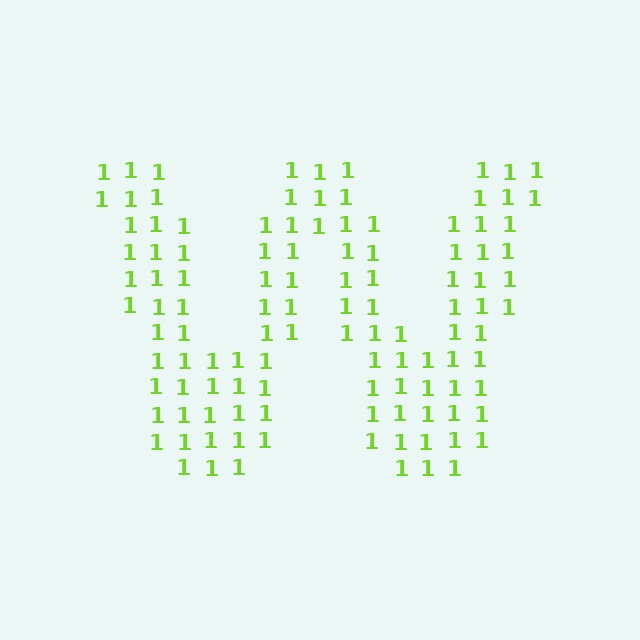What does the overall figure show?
The overall figure shows the letter W.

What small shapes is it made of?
It is made of small digit 1's.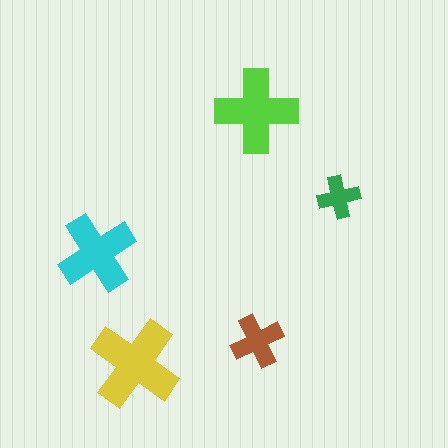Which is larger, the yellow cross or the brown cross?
The yellow one.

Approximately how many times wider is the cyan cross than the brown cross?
About 1.5 times wider.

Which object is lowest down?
The yellow cross is bottommost.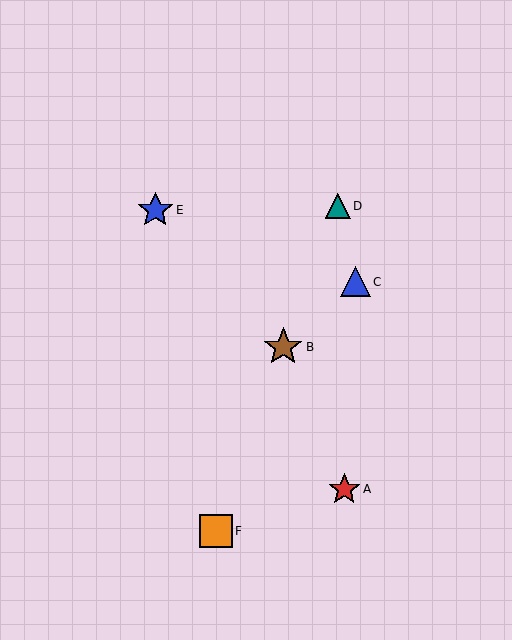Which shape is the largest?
The brown star (labeled B) is the largest.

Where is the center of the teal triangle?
The center of the teal triangle is at (338, 206).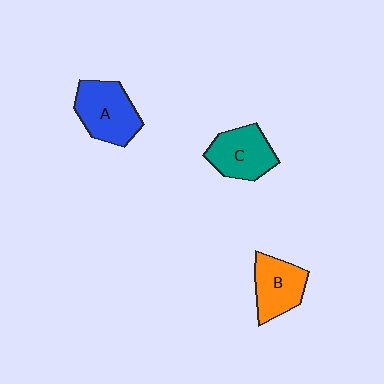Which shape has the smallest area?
Shape B (orange).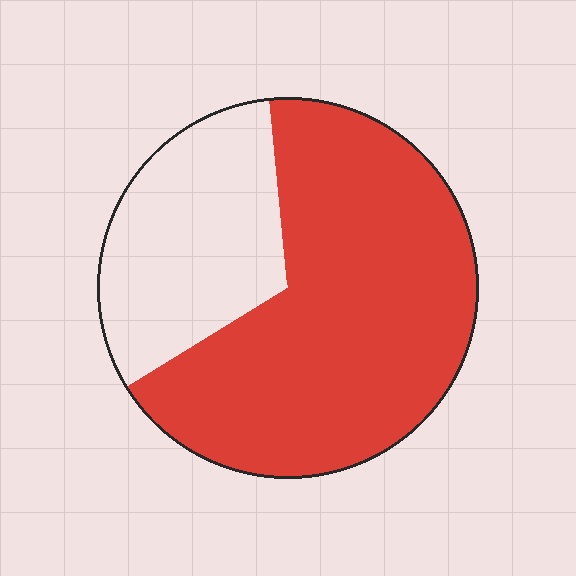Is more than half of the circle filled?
Yes.